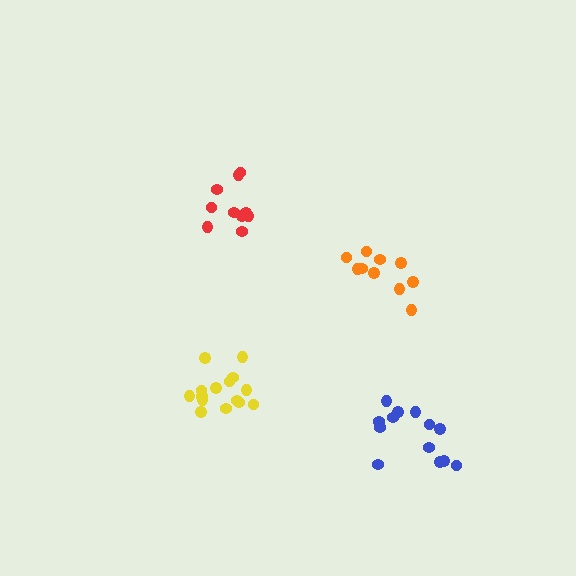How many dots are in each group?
Group 1: 13 dots, Group 2: 10 dots, Group 3: 15 dots, Group 4: 10 dots (48 total).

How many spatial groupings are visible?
There are 4 spatial groupings.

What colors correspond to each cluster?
The clusters are colored: blue, red, yellow, orange.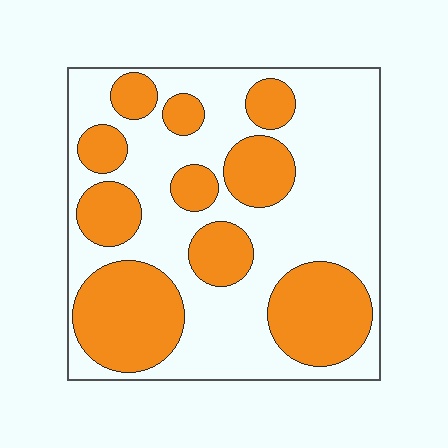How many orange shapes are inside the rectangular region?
10.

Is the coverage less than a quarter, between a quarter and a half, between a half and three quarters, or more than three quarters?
Between a quarter and a half.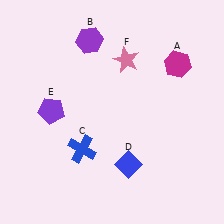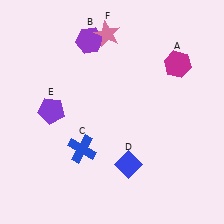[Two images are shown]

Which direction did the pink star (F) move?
The pink star (F) moved up.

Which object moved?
The pink star (F) moved up.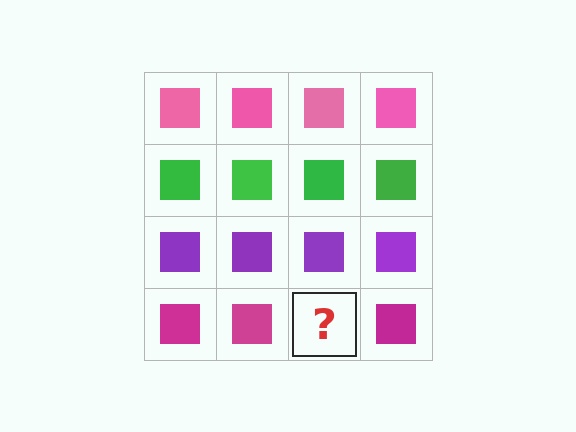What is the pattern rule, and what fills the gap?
The rule is that each row has a consistent color. The gap should be filled with a magenta square.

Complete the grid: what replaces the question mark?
The question mark should be replaced with a magenta square.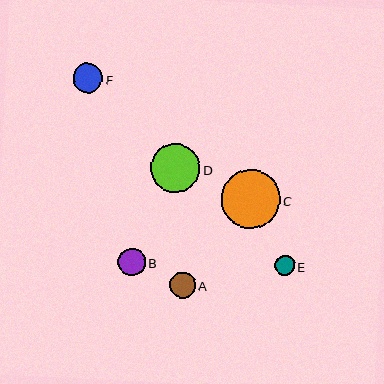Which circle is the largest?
Circle C is the largest with a size of approximately 59 pixels.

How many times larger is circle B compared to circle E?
Circle B is approximately 1.4 times the size of circle E.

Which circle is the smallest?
Circle E is the smallest with a size of approximately 20 pixels.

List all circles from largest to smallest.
From largest to smallest: C, D, F, B, A, E.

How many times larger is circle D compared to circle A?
Circle D is approximately 1.9 times the size of circle A.